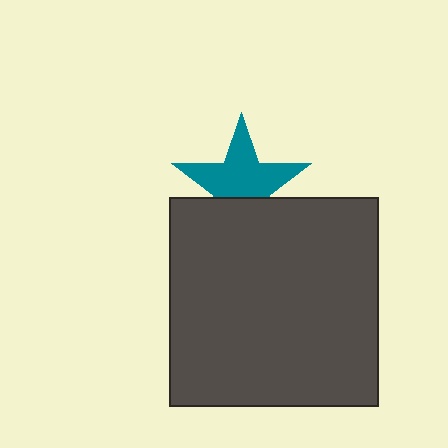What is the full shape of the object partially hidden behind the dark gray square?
The partially hidden object is a teal star.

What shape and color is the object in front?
The object in front is a dark gray square.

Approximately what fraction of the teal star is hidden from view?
Roughly 35% of the teal star is hidden behind the dark gray square.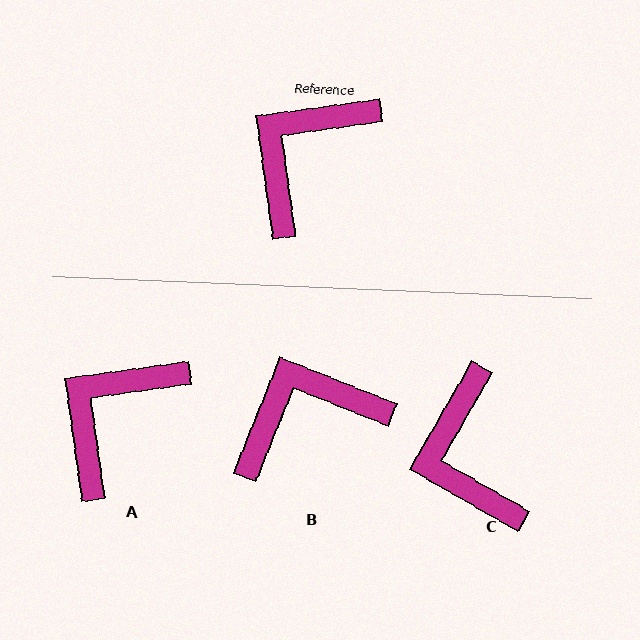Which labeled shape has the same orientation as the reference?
A.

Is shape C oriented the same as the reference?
No, it is off by about 53 degrees.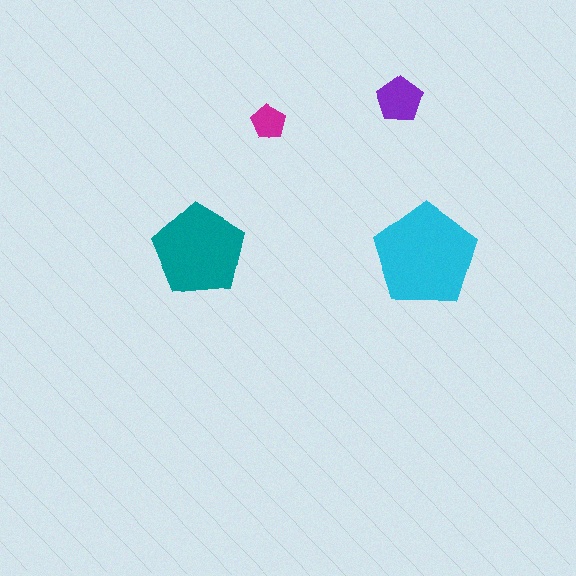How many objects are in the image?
There are 4 objects in the image.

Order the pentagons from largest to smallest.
the cyan one, the teal one, the purple one, the magenta one.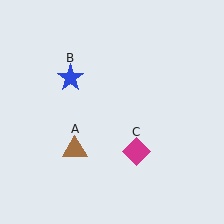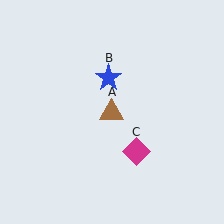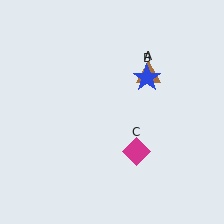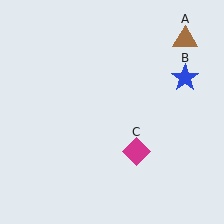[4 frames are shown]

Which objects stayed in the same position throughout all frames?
Magenta diamond (object C) remained stationary.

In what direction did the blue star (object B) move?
The blue star (object B) moved right.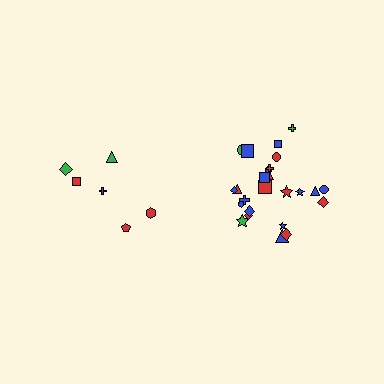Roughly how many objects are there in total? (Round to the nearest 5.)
Roughly 30 objects in total.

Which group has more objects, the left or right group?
The right group.